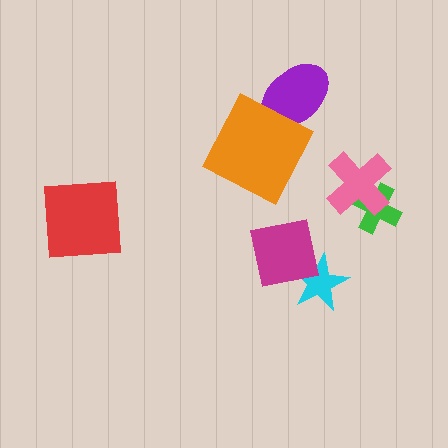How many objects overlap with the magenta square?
1 object overlaps with the magenta square.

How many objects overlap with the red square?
0 objects overlap with the red square.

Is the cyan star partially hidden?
Yes, it is partially covered by another shape.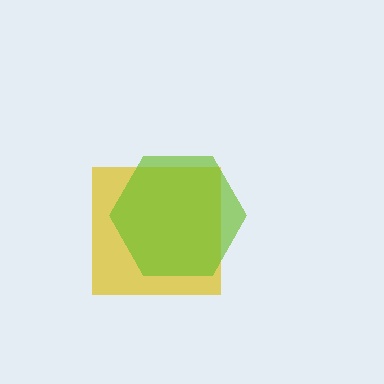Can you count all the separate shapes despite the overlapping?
Yes, there are 2 separate shapes.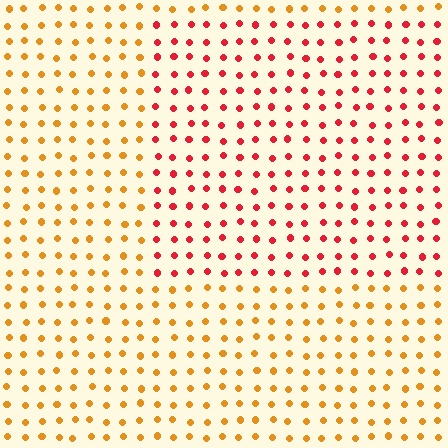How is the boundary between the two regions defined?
The boundary is defined purely by a slight shift in hue (about 42 degrees). Spacing, size, and orientation are identical on both sides.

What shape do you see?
I see a rectangle.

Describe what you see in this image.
The image is filled with small orange elements in a uniform arrangement. A rectangle-shaped region is visible where the elements are tinted to a slightly different hue, forming a subtle color boundary.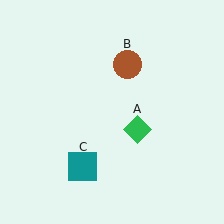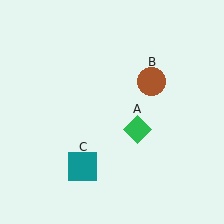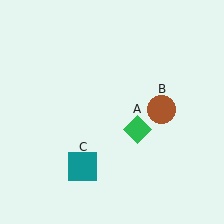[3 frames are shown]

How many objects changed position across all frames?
1 object changed position: brown circle (object B).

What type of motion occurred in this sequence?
The brown circle (object B) rotated clockwise around the center of the scene.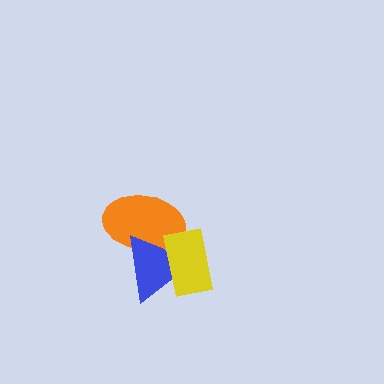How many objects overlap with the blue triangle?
2 objects overlap with the blue triangle.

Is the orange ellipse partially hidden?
Yes, it is partially covered by another shape.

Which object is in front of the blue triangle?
The yellow rectangle is in front of the blue triangle.